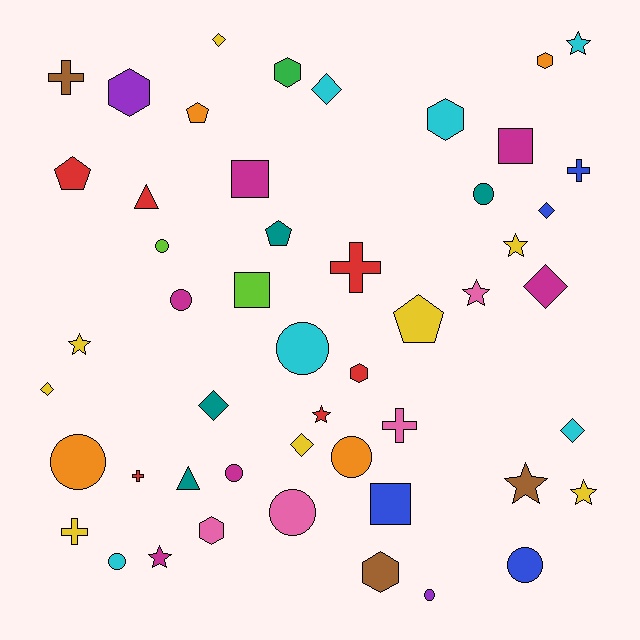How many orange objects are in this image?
There are 4 orange objects.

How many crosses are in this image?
There are 6 crosses.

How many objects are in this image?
There are 50 objects.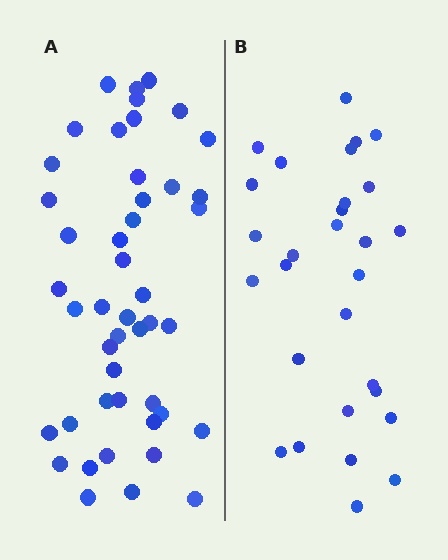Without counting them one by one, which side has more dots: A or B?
Region A (the left region) has more dots.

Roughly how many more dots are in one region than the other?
Region A has approximately 15 more dots than region B.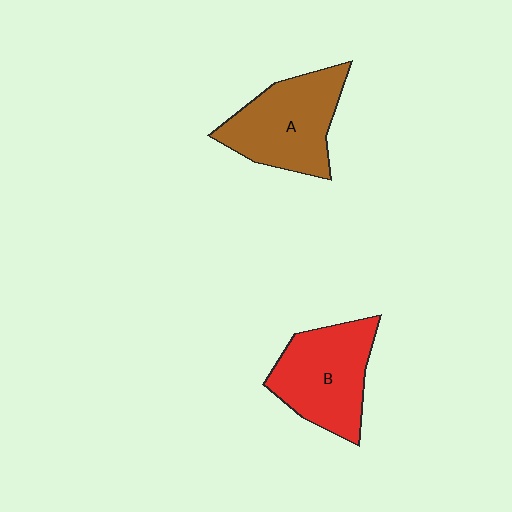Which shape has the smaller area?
Shape B (red).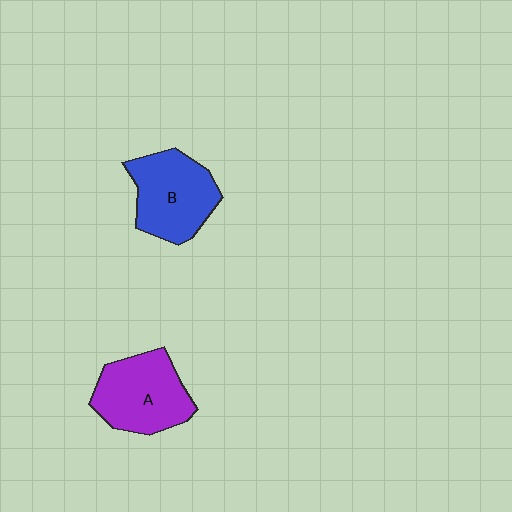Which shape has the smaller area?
Shape B (blue).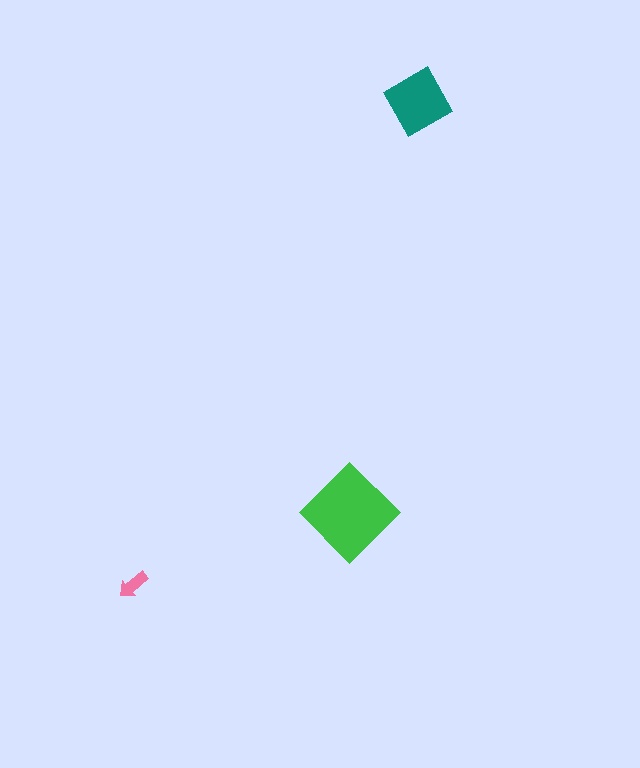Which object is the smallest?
The pink arrow.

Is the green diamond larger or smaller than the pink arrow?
Larger.